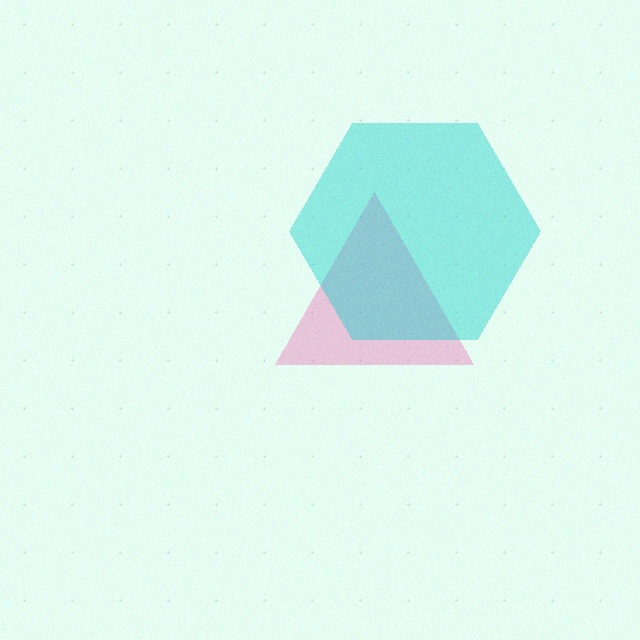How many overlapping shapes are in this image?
There are 2 overlapping shapes in the image.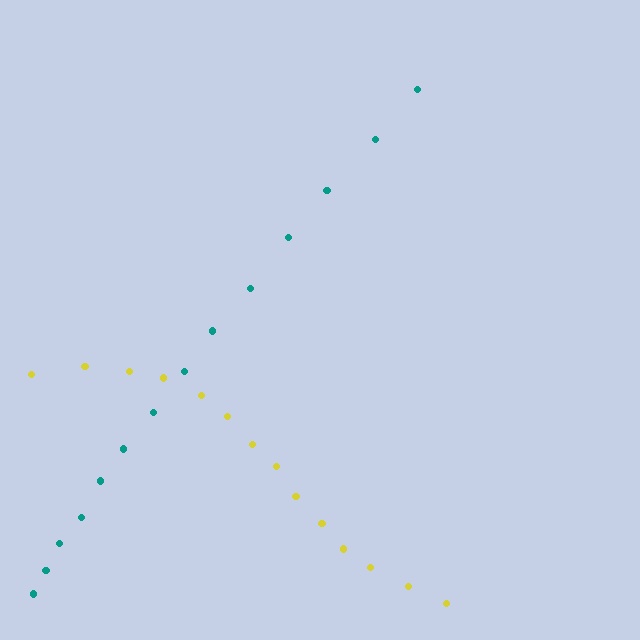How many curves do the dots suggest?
There are 2 distinct paths.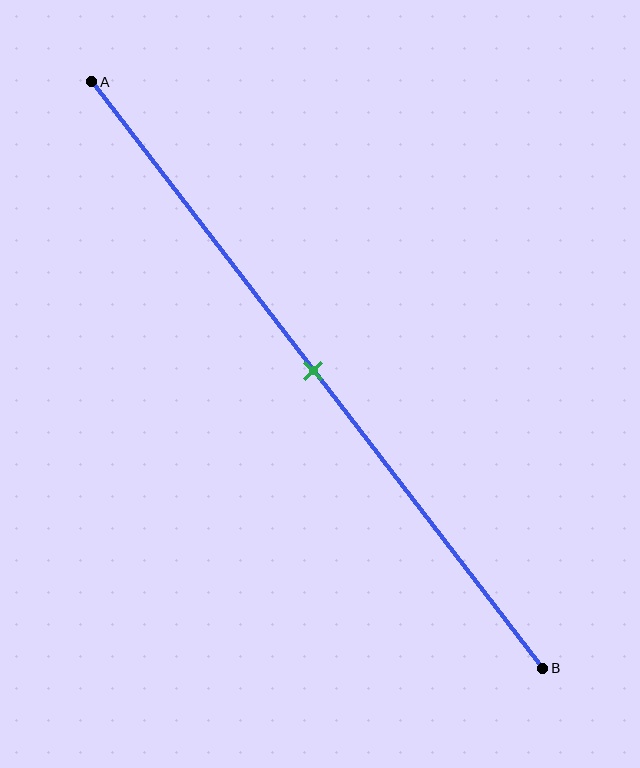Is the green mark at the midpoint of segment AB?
Yes, the mark is approximately at the midpoint.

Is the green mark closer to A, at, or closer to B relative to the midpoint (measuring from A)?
The green mark is approximately at the midpoint of segment AB.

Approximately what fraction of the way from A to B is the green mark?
The green mark is approximately 50% of the way from A to B.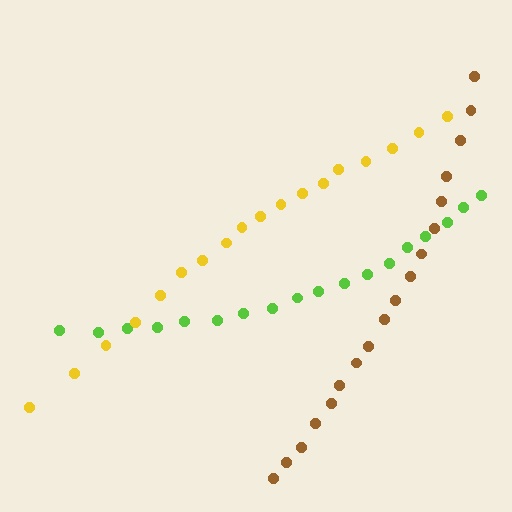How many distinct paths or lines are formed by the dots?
There are 3 distinct paths.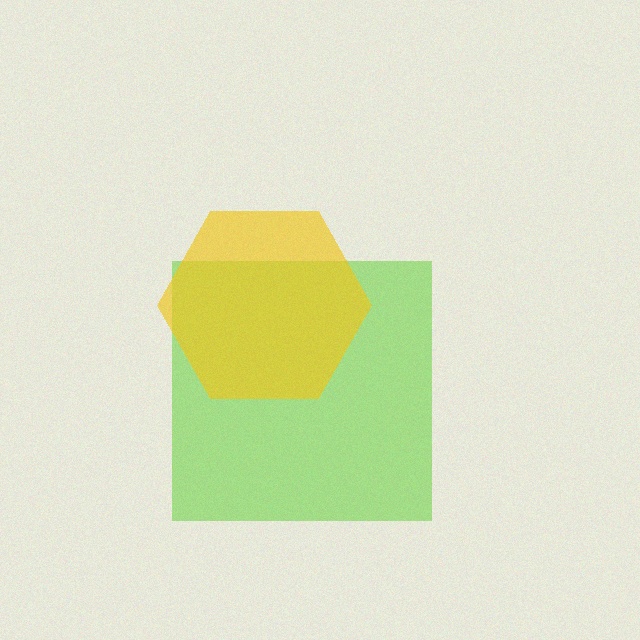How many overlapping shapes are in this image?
There are 2 overlapping shapes in the image.